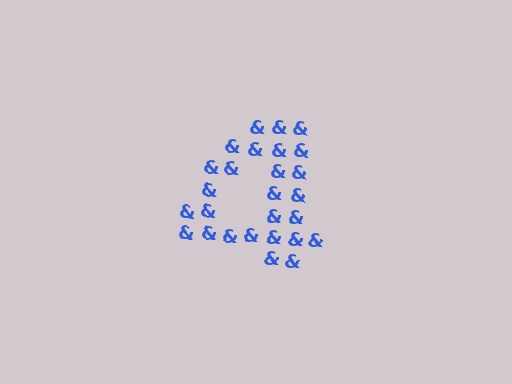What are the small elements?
The small elements are ampersands.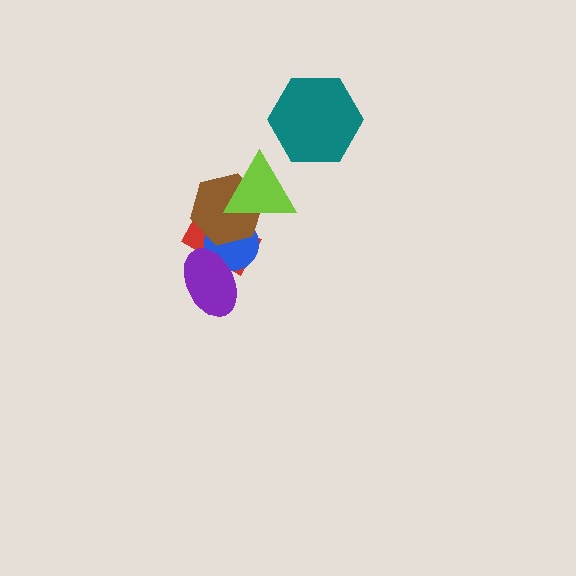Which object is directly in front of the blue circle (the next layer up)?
The purple ellipse is directly in front of the blue circle.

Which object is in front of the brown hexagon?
The lime triangle is in front of the brown hexagon.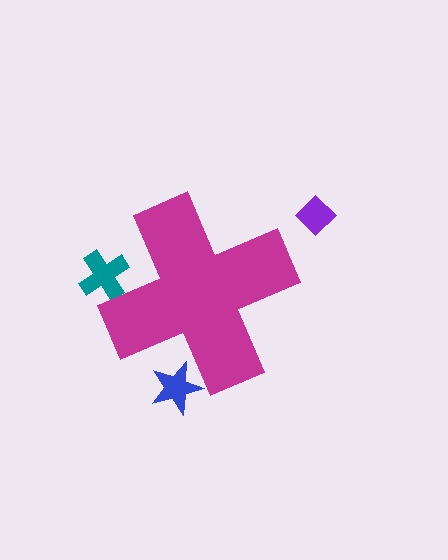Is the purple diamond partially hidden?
No, the purple diamond is fully visible.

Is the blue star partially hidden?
Yes, the blue star is partially hidden behind the magenta cross.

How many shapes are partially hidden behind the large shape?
2 shapes are partially hidden.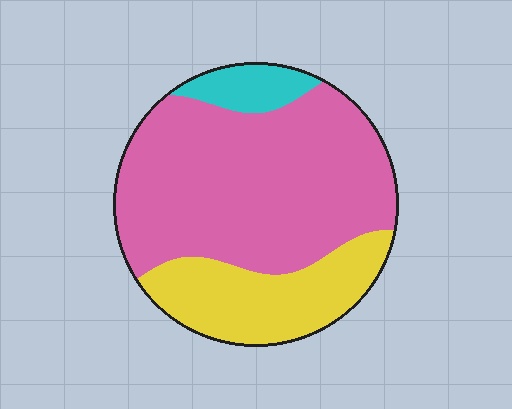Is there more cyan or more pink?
Pink.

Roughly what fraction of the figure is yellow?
Yellow covers around 25% of the figure.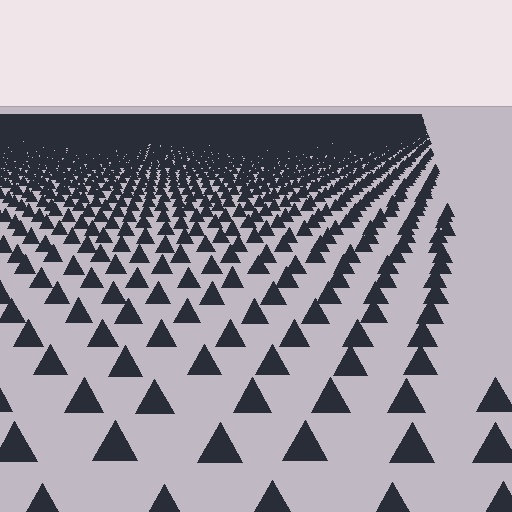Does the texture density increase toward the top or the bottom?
Density increases toward the top.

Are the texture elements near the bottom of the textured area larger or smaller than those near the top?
Larger. Near the bottom, elements are closer to the viewer and appear at a bigger on-screen size.